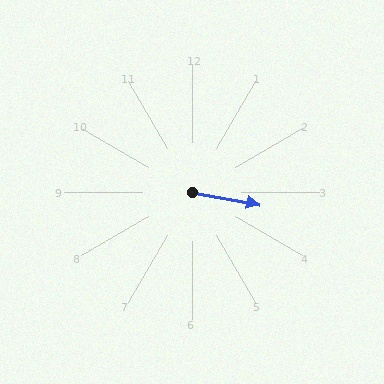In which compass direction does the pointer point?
East.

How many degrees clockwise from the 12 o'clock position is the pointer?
Approximately 100 degrees.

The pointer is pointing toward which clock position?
Roughly 3 o'clock.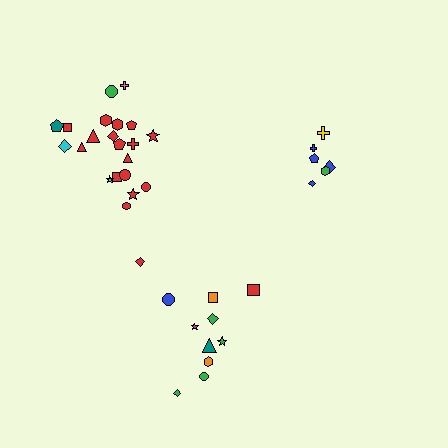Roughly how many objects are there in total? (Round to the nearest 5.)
Roughly 40 objects in total.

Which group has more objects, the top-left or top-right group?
The top-left group.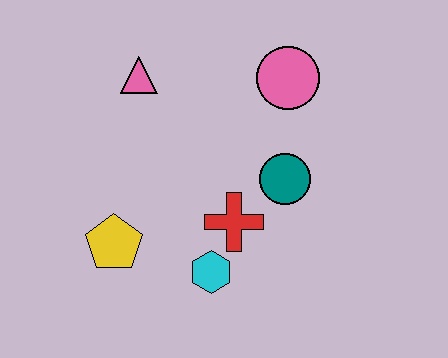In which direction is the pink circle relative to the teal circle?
The pink circle is above the teal circle.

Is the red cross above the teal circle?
No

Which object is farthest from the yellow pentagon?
The pink circle is farthest from the yellow pentagon.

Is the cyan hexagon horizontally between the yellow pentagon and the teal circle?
Yes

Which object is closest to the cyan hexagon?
The red cross is closest to the cyan hexagon.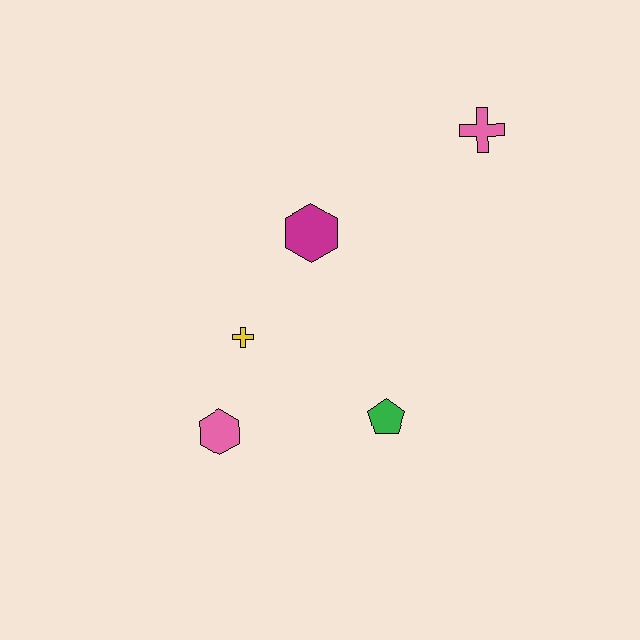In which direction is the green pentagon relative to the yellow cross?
The green pentagon is to the right of the yellow cross.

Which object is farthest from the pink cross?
The pink hexagon is farthest from the pink cross.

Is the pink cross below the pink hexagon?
No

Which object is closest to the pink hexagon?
The yellow cross is closest to the pink hexagon.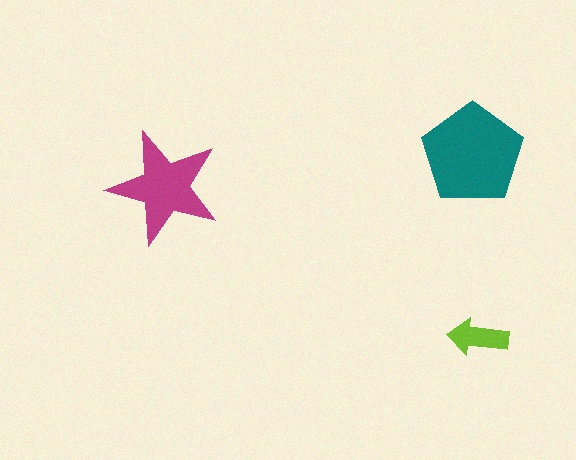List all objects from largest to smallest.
The teal pentagon, the magenta star, the lime arrow.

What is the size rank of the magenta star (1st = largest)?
2nd.